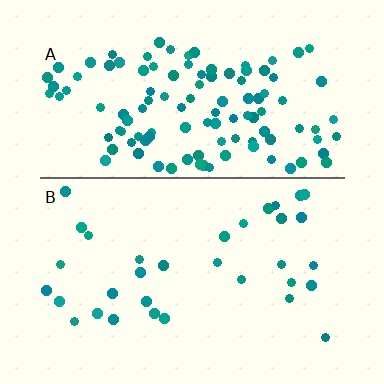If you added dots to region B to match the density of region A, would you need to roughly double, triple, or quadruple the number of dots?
Approximately triple.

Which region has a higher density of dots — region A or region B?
A (the top).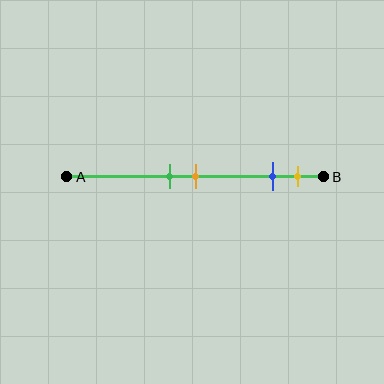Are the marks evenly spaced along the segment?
No, the marks are not evenly spaced.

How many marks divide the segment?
There are 4 marks dividing the segment.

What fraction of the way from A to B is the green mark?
The green mark is approximately 40% (0.4) of the way from A to B.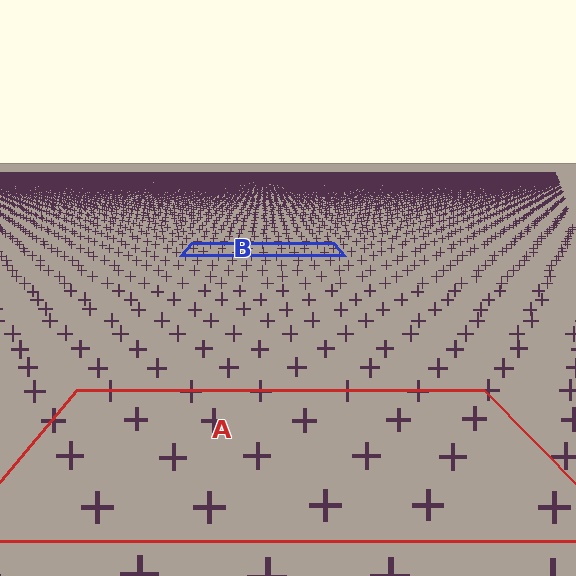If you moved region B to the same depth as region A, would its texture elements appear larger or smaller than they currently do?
They would appear larger. At a closer depth, the same texture elements are projected at a bigger on-screen size.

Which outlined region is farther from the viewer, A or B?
Region B is farther from the viewer — the texture elements inside it appear smaller and more densely packed.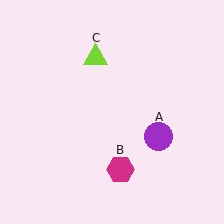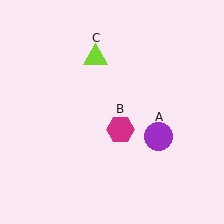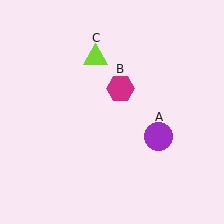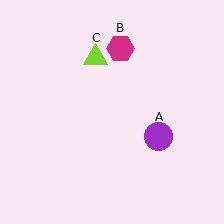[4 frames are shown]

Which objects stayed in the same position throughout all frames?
Purple circle (object A) and lime triangle (object C) remained stationary.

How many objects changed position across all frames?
1 object changed position: magenta hexagon (object B).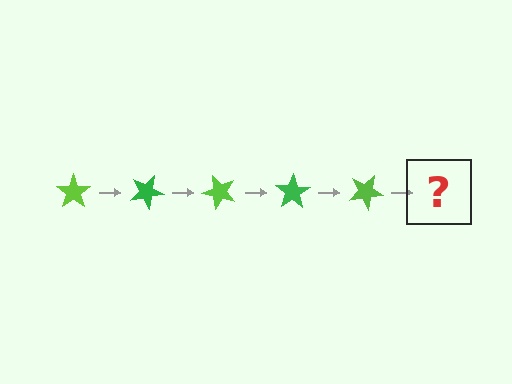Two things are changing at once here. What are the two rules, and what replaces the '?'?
The two rules are that it rotates 25 degrees each step and the color cycles through lime and green. The '?' should be a green star, rotated 125 degrees from the start.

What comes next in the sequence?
The next element should be a green star, rotated 125 degrees from the start.